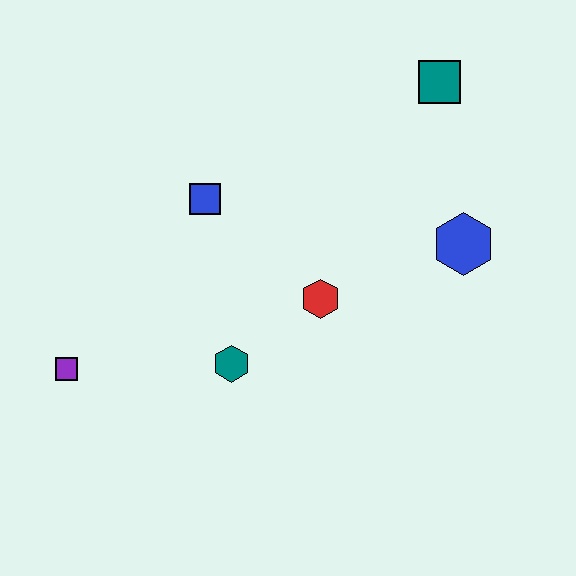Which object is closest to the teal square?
The blue hexagon is closest to the teal square.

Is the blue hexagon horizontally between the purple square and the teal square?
No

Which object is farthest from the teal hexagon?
The teal square is farthest from the teal hexagon.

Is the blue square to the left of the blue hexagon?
Yes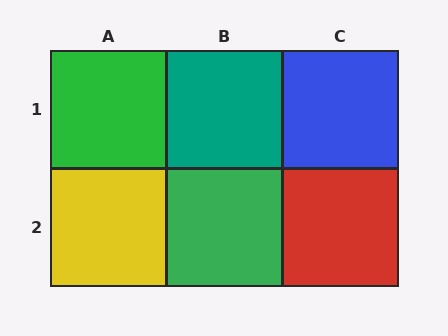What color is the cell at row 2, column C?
Red.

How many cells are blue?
1 cell is blue.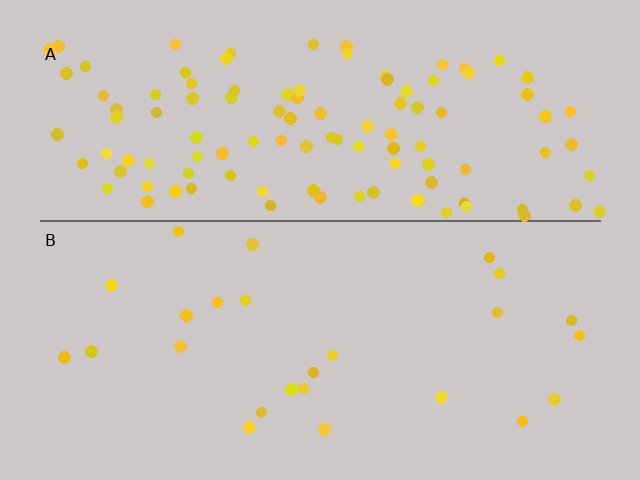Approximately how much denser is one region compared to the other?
Approximately 4.5× — region A over region B.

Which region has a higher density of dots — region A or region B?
A (the top).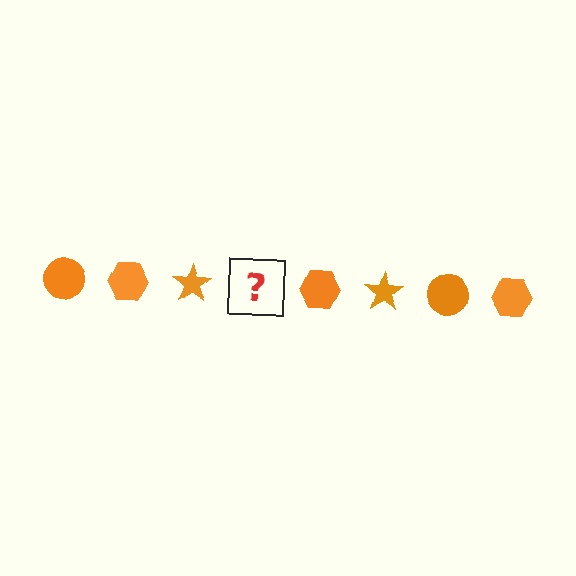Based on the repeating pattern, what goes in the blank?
The blank should be an orange circle.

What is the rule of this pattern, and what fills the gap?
The rule is that the pattern cycles through circle, hexagon, star shapes in orange. The gap should be filled with an orange circle.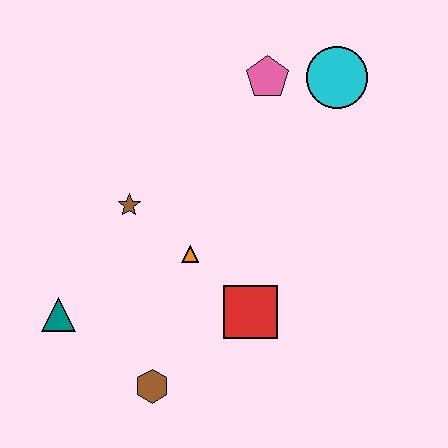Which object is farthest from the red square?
The cyan circle is farthest from the red square.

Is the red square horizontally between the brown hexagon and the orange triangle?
No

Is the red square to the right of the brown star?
Yes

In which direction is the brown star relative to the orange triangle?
The brown star is to the left of the orange triangle.